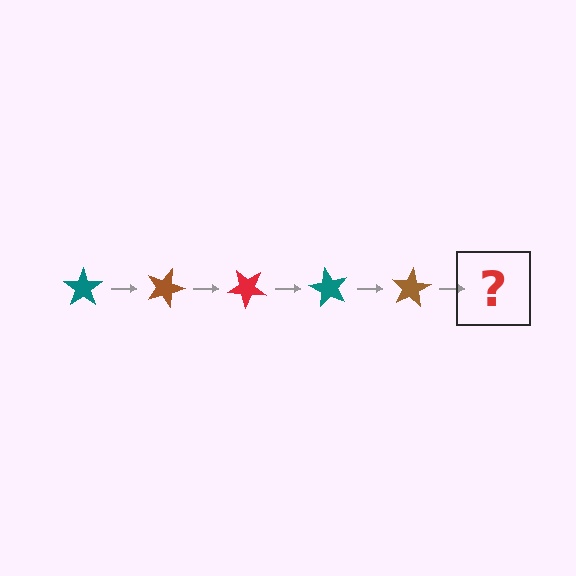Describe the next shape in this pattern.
It should be a red star, rotated 100 degrees from the start.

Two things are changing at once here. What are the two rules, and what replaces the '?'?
The two rules are that it rotates 20 degrees each step and the color cycles through teal, brown, and red. The '?' should be a red star, rotated 100 degrees from the start.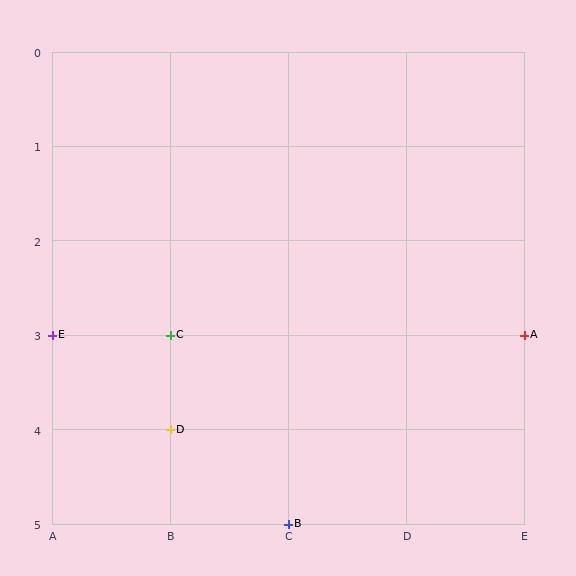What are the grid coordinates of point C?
Point C is at grid coordinates (B, 3).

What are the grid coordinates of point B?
Point B is at grid coordinates (C, 5).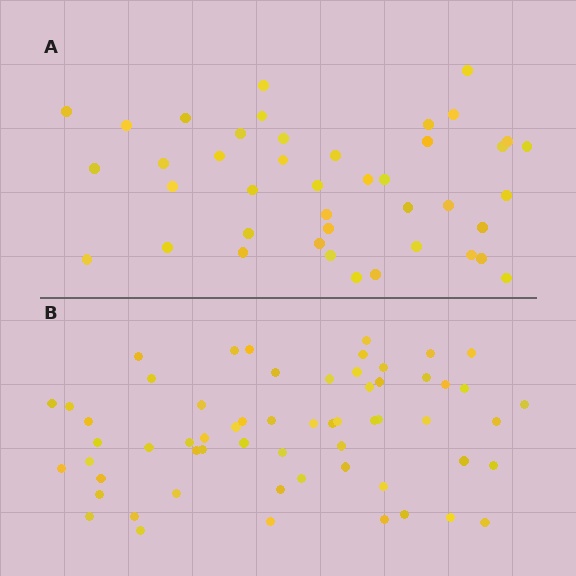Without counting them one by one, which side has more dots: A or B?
Region B (the bottom region) has more dots.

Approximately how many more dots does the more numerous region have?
Region B has approximately 20 more dots than region A.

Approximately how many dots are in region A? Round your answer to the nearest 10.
About 40 dots. (The exact count is 42, which rounds to 40.)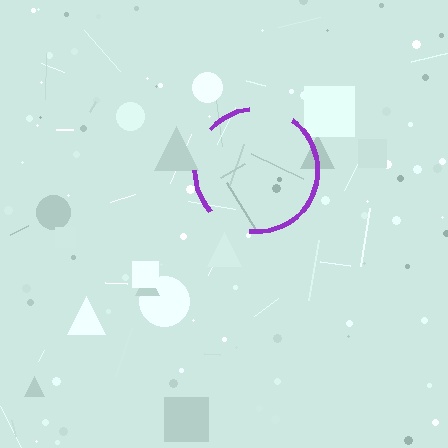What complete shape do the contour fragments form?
The contour fragments form a circle.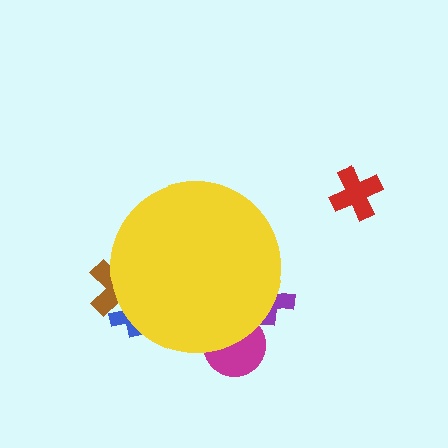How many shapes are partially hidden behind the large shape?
4 shapes are partially hidden.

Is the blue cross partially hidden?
Yes, the blue cross is partially hidden behind the yellow circle.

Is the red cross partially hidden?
No, the red cross is fully visible.